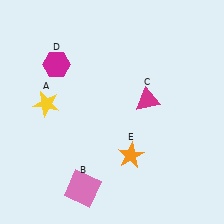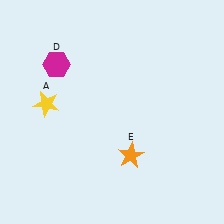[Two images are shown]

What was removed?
The magenta triangle (C), the pink square (B) were removed in Image 2.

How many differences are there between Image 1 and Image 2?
There are 2 differences between the two images.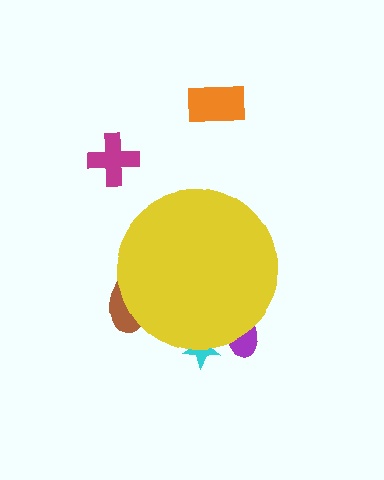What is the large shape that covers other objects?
A yellow circle.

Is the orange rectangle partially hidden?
No, the orange rectangle is fully visible.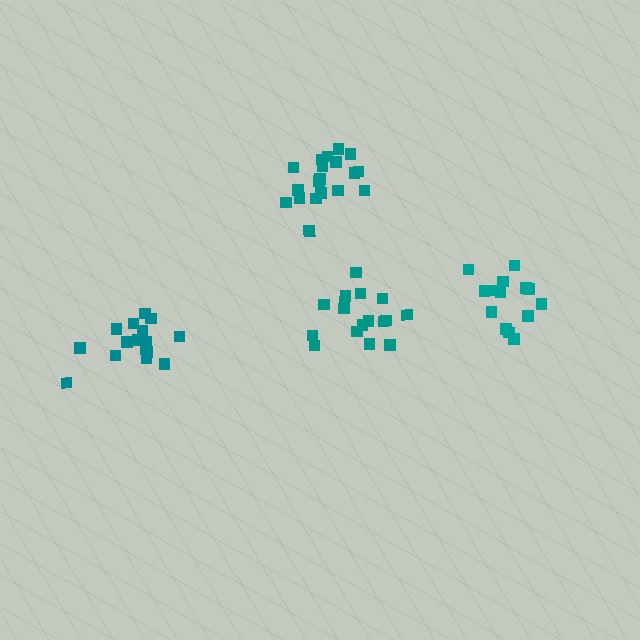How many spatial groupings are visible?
There are 4 spatial groupings.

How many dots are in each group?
Group 1: 19 dots, Group 2: 17 dots, Group 3: 17 dots, Group 4: 14 dots (67 total).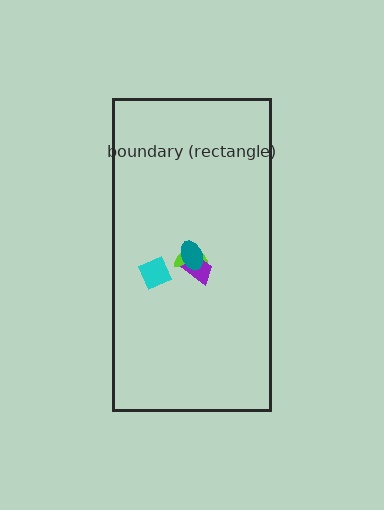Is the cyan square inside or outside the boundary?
Inside.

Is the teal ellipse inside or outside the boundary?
Inside.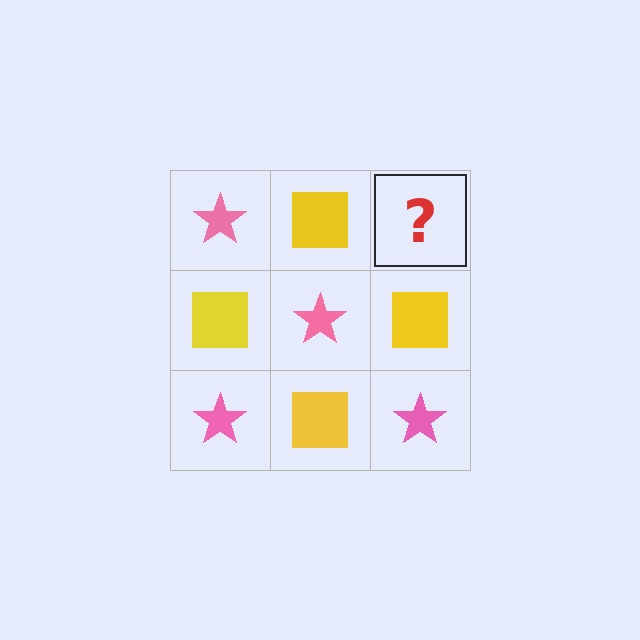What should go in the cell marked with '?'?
The missing cell should contain a pink star.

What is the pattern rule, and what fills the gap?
The rule is that it alternates pink star and yellow square in a checkerboard pattern. The gap should be filled with a pink star.